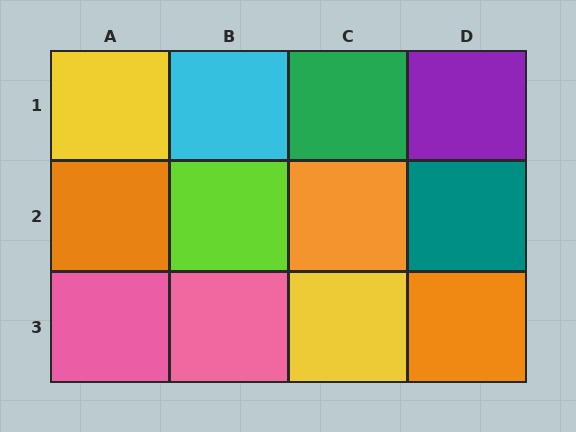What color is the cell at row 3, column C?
Yellow.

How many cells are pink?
2 cells are pink.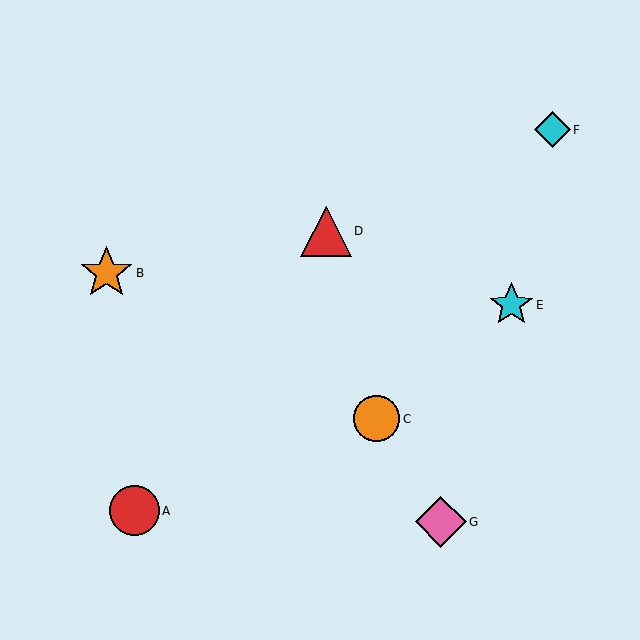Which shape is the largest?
The orange star (labeled B) is the largest.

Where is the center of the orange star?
The center of the orange star is at (107, 273).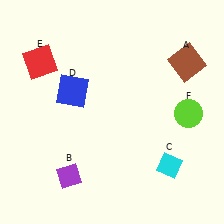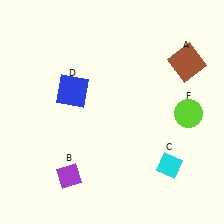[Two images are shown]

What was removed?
The red square (E) was removed in Image 2.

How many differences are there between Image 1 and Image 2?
There is 1 difference between the two images.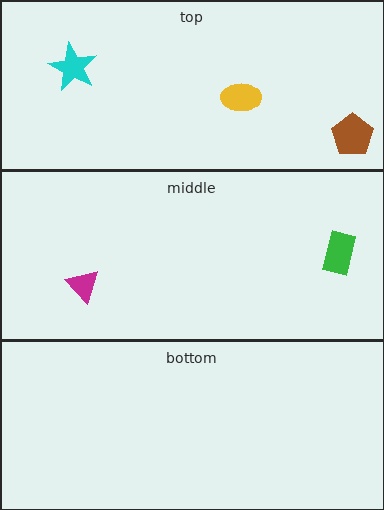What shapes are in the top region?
The brown pentagon, the cyan star, the yellow ellipse.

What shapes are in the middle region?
The green rectangle, the magenta triangle.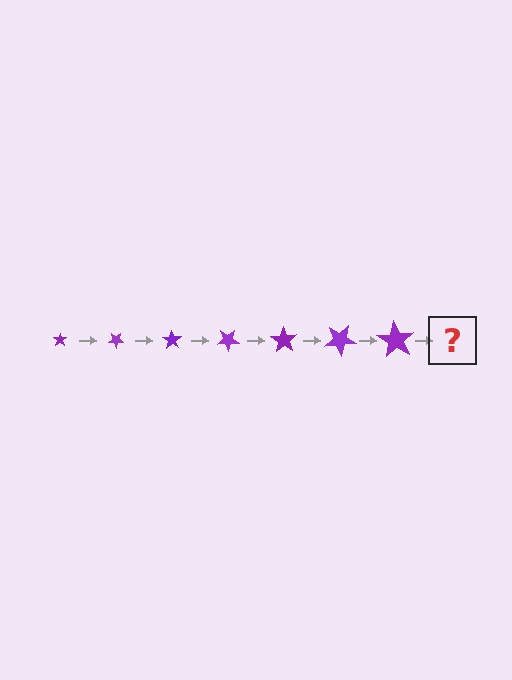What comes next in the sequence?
The next element should be a star, larger than the previous one and rotated 245 degrees from the start.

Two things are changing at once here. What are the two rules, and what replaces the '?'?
The two rules are that the star grows larger each step and it rotates 35 degrees each step. The '?' should be a star, larger than the previous one and rotated 245 degrees from the start.